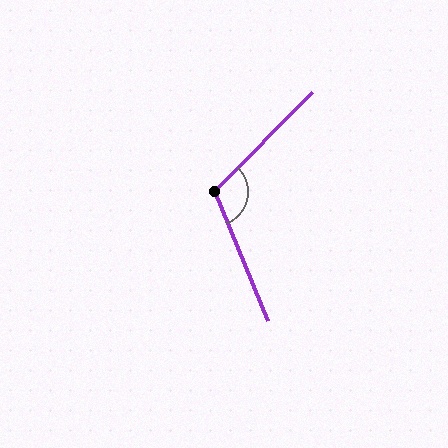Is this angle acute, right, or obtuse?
It is obtuse.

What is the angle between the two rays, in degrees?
Approximately 112 degrees.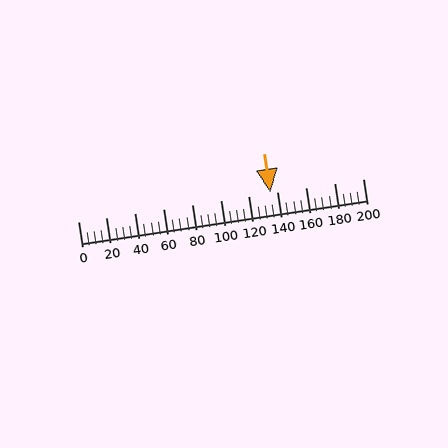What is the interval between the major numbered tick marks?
The major tick marks are spaced 20 units apart.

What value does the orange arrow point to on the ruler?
The orange arrow points to approximately 135.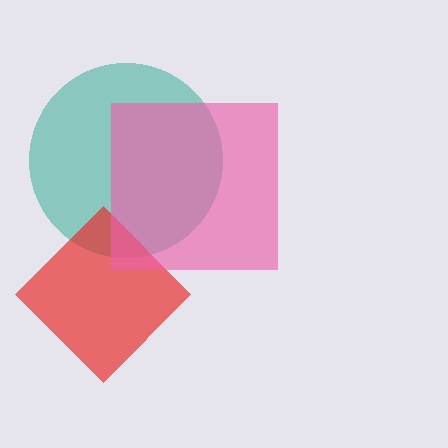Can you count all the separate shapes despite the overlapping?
Yes, there are 3 separate shapes.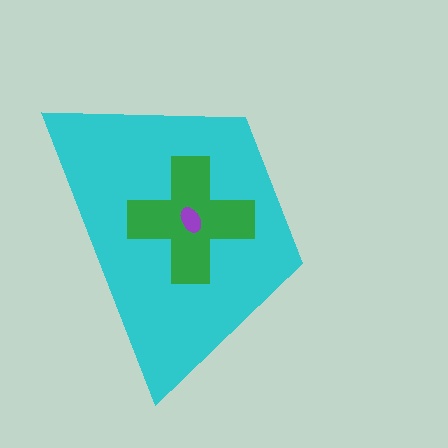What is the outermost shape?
The cyan trapezoid.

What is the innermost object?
The purple ellipse.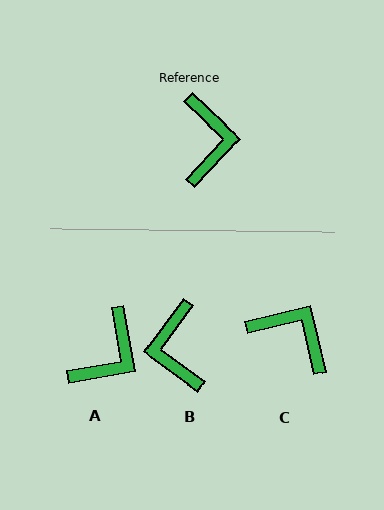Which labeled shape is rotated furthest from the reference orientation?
B, about 173 degrees away.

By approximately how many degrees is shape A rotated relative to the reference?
Approximately 37 degrees clockwise.